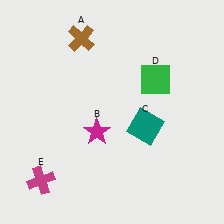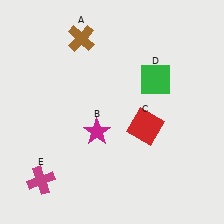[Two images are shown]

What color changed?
The square (C) changed from teal in Image 1 to red in Image 2.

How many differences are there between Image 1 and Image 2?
There is 1 difference between the two images.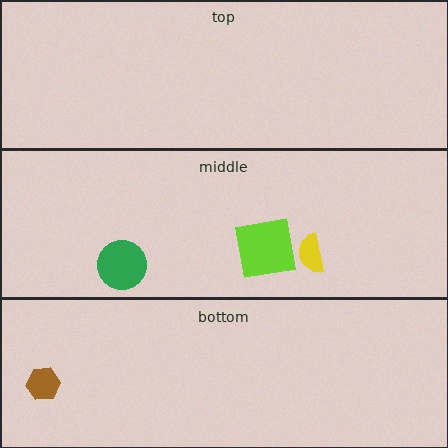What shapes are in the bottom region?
The brown hexagon.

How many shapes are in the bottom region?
1.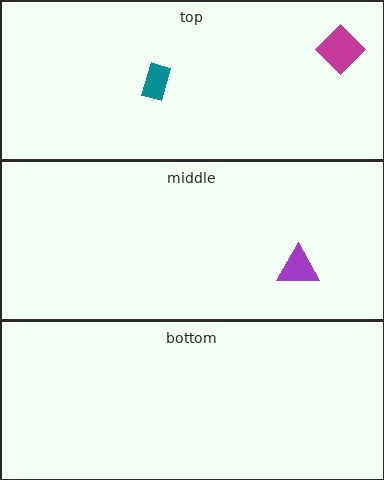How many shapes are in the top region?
2.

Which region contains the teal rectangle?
The top region.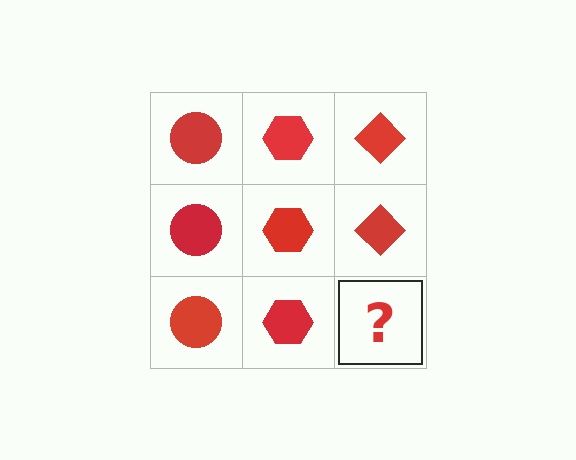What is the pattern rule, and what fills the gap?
The rule is that each column has a consistent shape. The gap should be filled with a red diamond.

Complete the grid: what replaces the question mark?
The question mark should be replaced with a red diamond.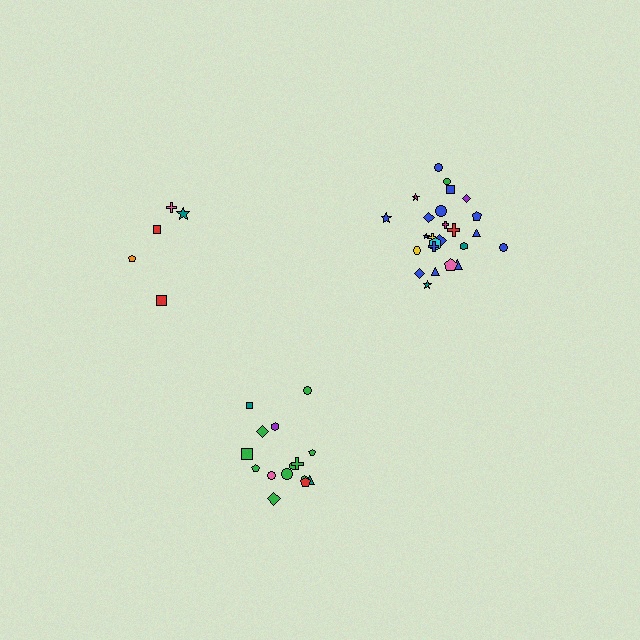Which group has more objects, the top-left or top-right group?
The top-right group.